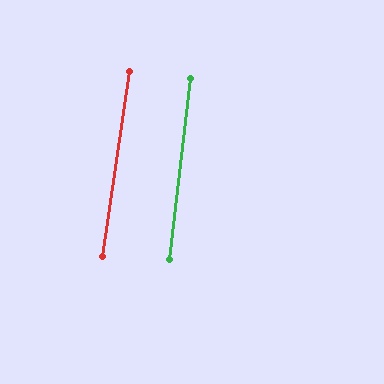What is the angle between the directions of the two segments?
Approximately 2 degrees.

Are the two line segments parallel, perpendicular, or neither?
Parallel — their directions differ by only 1.6°.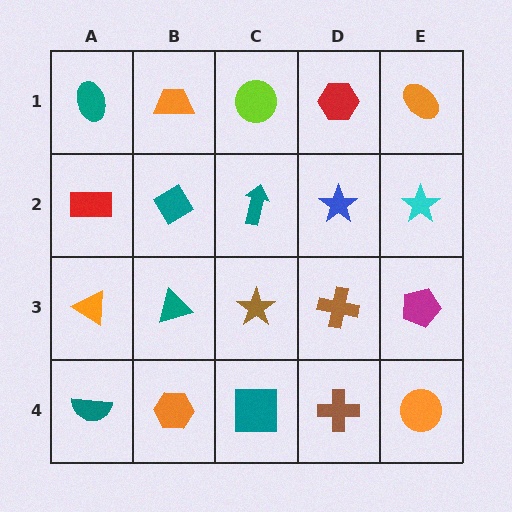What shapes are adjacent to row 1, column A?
A red rectangle (row 2, column A), an orange trapezoid (row 1, column B).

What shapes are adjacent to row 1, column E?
A cyan star (row 2, column E), a red hexagon (row 1, column D).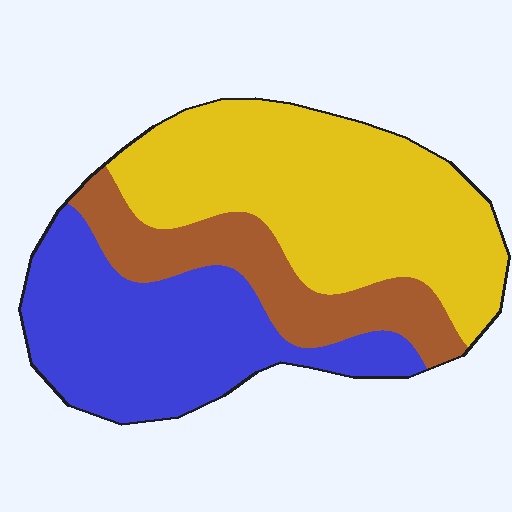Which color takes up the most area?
Yellow, at roughly 45%.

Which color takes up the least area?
Brown, at roughly 20%.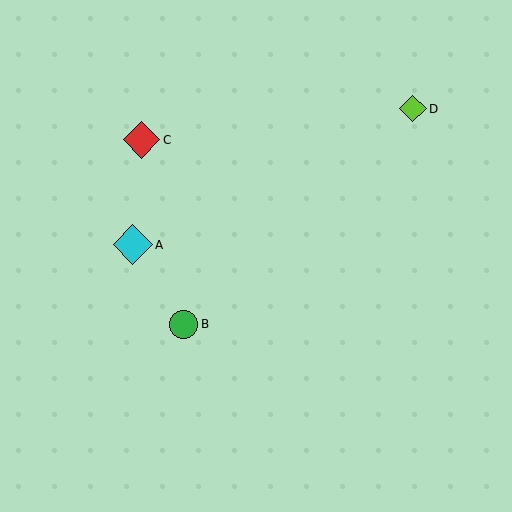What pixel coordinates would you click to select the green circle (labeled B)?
Click at (184, 324) to select the green circle B.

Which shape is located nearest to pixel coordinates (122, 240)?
The cyan diamond (labeled A) at (133, 245) is nearest to that location.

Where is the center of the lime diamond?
The center of the lime diamond is at (413, 109).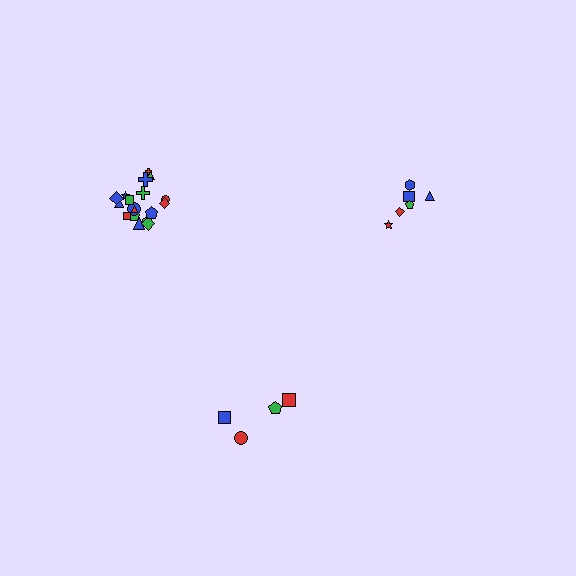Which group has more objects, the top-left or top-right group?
The top-left group.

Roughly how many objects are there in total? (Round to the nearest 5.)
Roughly 30 objects in total.